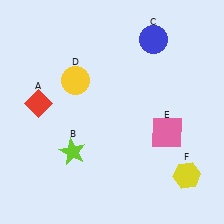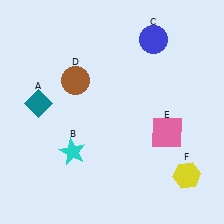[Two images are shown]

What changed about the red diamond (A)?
In Image 1, A is red. In Image 2, it changed to teal.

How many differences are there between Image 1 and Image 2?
There are 3 differences between the two images.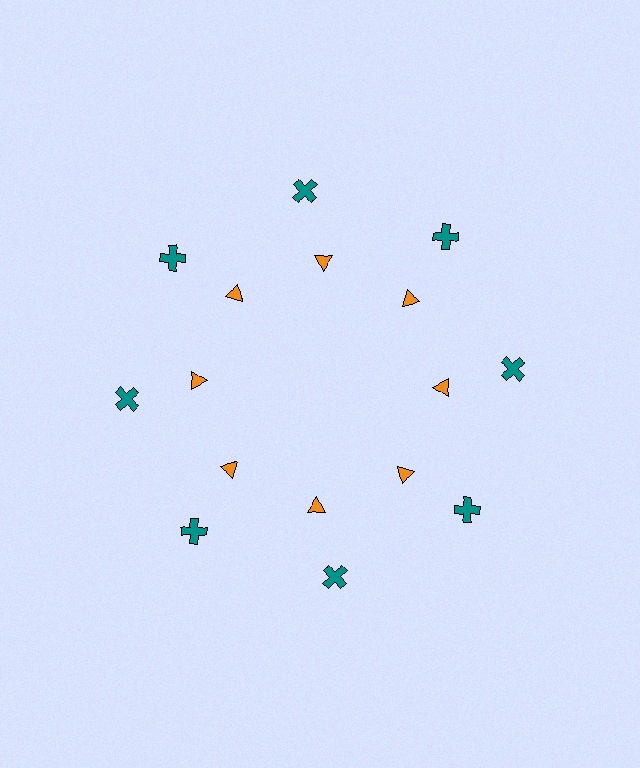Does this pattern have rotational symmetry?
Yes, this pattern has 8-fold rotational symmetry. It looks the same after rotating 45 degrees around the center.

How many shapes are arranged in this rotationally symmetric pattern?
There are 16 shapes, arranged in 8 groups of 2.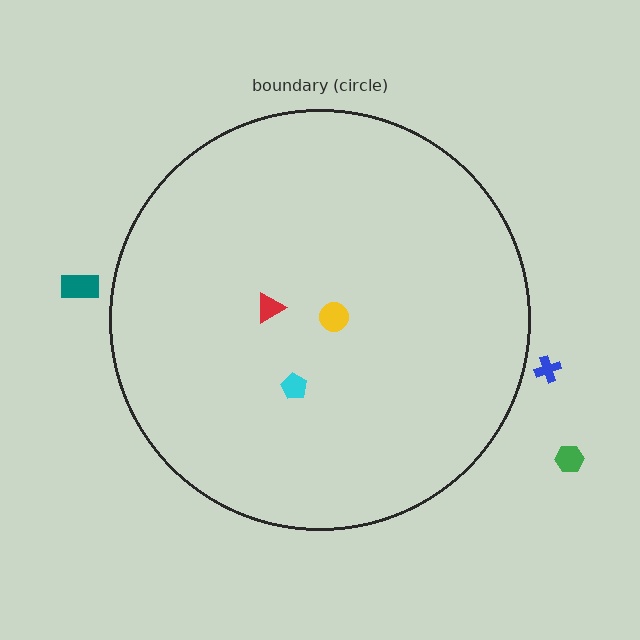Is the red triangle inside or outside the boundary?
Inside.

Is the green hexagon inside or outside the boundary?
Outside.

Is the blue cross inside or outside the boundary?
Outside.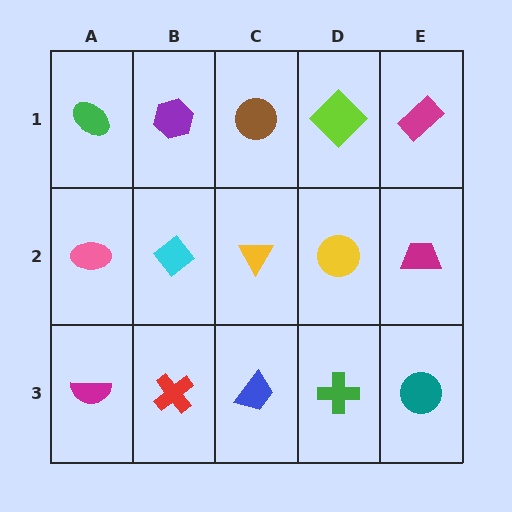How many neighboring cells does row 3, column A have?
2.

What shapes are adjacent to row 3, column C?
A yellow triangle (row 2, column C), a red cross (row 3, column B), a green cross (row 3, column D).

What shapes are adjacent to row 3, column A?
A pink ellipse (row 2, column A), a red cross (row 3, column B).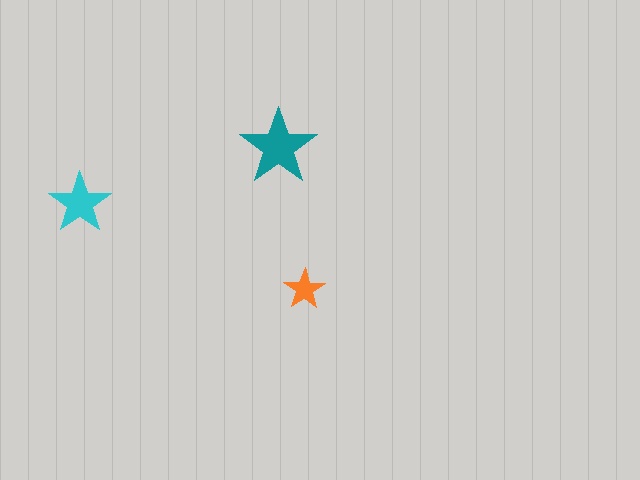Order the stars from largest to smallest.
the teal one, the cyan one, the orange one.